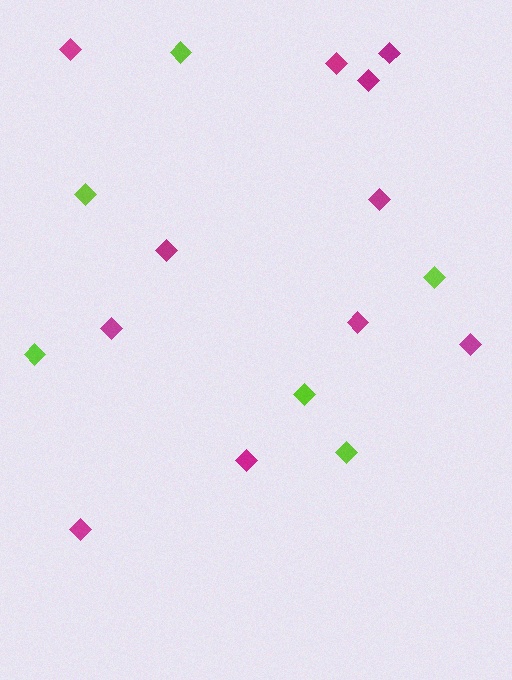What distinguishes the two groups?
There are 2 groups: one group of magenta diamonds (11) and one group of lime diamonds (6).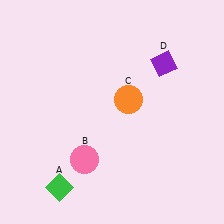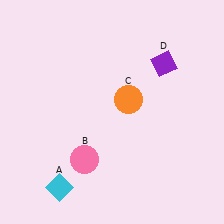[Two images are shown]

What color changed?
The diamond (A) changed from green in Image 1 to cyan in Image 2.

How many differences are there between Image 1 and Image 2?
There is 1 difference between the two images.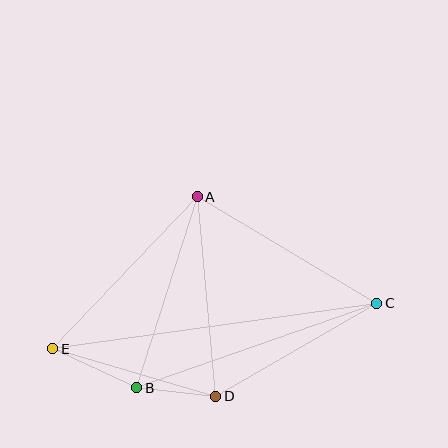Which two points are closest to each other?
Points B and D are closest to each other.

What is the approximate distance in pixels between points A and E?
The distance between A and E is approximately 210 pixels.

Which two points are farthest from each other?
Points C and E are farthest from each other.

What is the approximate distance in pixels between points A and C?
The distance between A and C is approximately 209 pixels.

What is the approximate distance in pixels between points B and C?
The distance between B and C is approximately 254 pixels.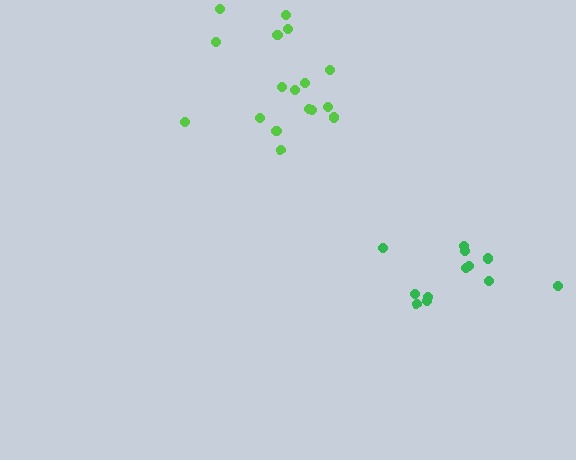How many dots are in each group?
Group 1: 17 dots, Group 2: 12 dots (29 total).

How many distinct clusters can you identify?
There are 2 distinct clusters.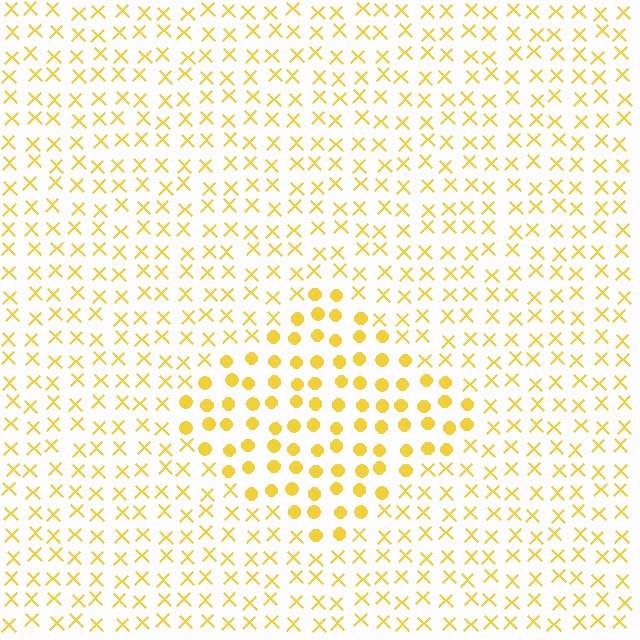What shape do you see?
I see a diamond.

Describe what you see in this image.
The image is filled with small yellow elements arranged in a uniform grid. A diamond-shaped region contains circles, while the surrounding area contains X marks. The boundary is defined purely by the change in element shape.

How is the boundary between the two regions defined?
The boundary is defined by a change in element shape: circles inside vs. X marks outside. All elements share the same color and spacing.